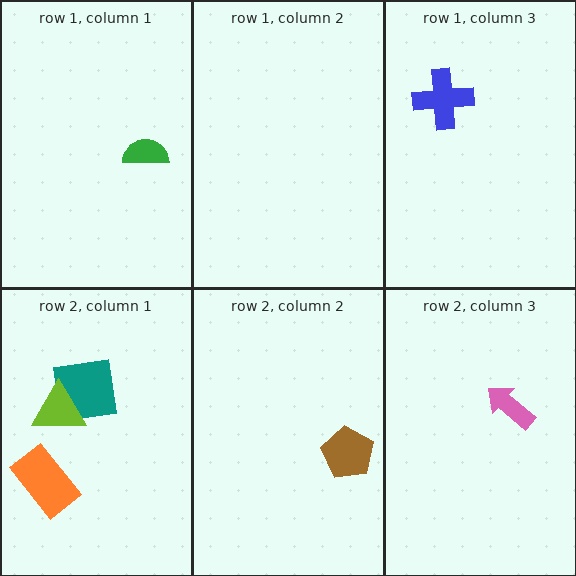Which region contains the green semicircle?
The row 1, column 1 region.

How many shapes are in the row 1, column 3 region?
1.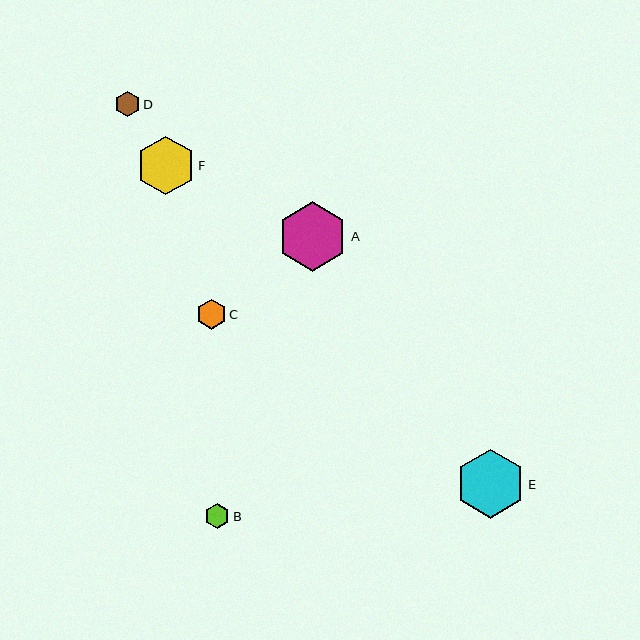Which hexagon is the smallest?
Hexagon B is the smallest with a size of approximately 25 pixels.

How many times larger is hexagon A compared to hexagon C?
Hexagon A is approximately 2.3 times the size of hexagon C.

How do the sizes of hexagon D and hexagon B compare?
Hexagon D and hexagon B are approximately the same size.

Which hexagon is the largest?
Hexagon A is the largest with a size of approximately 70 pixels.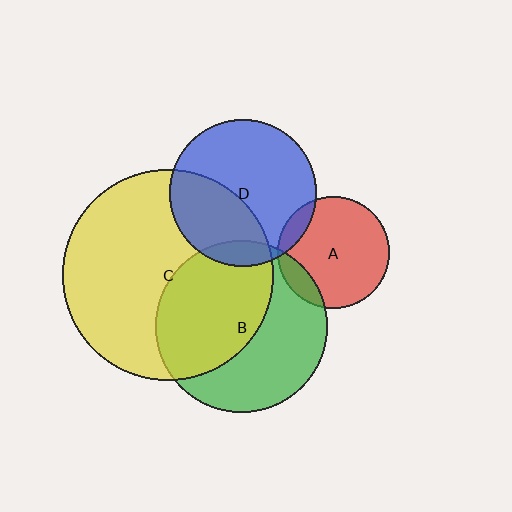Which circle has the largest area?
Circle C (yellow).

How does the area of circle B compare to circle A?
Approximately 2.4 times.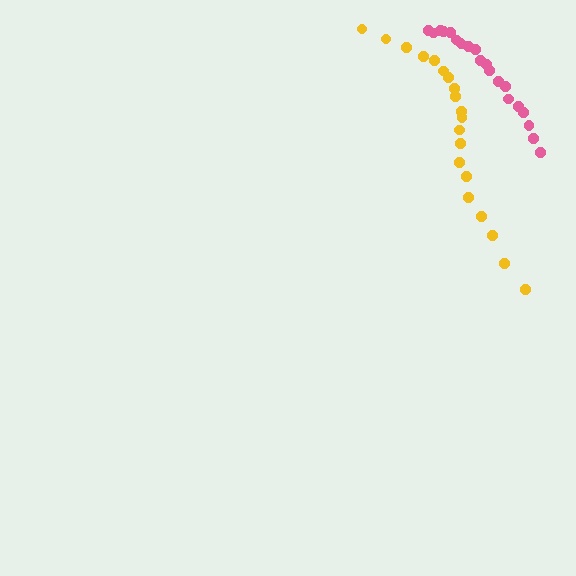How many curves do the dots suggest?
There are 2 distinct paths.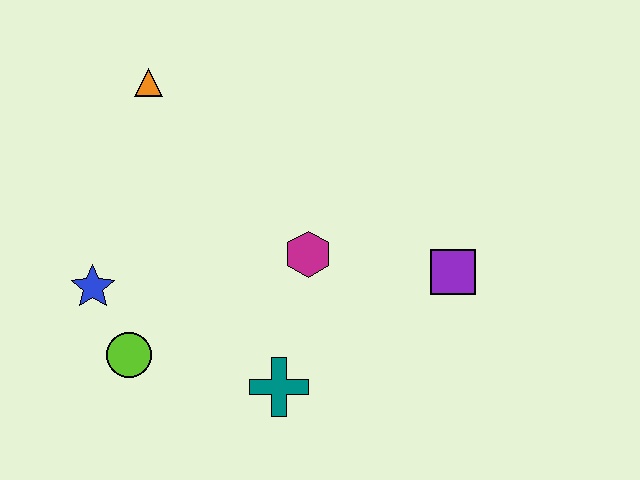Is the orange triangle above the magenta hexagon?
Yes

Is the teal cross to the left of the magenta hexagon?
Yes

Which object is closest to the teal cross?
The magenta hexagon is closest to the teal cross.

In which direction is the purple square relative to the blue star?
The purple square is to the right of the blue star.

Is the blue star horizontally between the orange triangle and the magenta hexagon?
No